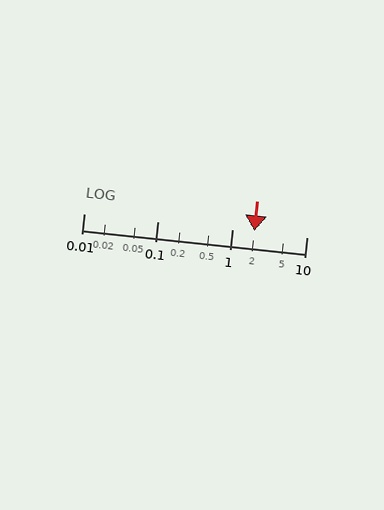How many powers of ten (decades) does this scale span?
The scale spans 3 decades, from 0.01 to 10.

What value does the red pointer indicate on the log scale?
The pointer indicates approximately 2.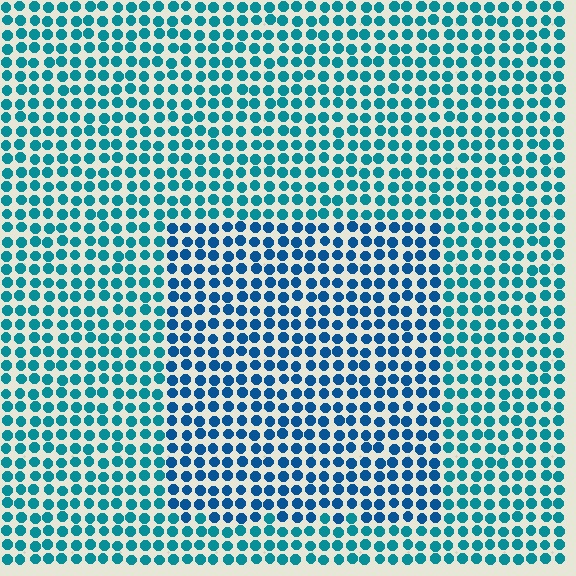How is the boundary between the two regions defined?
The boundary is defined purely by a slight shift in hue (about 25 degrees). Spacing, size, and orientation are identical on both sides.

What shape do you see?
I see a rectangle.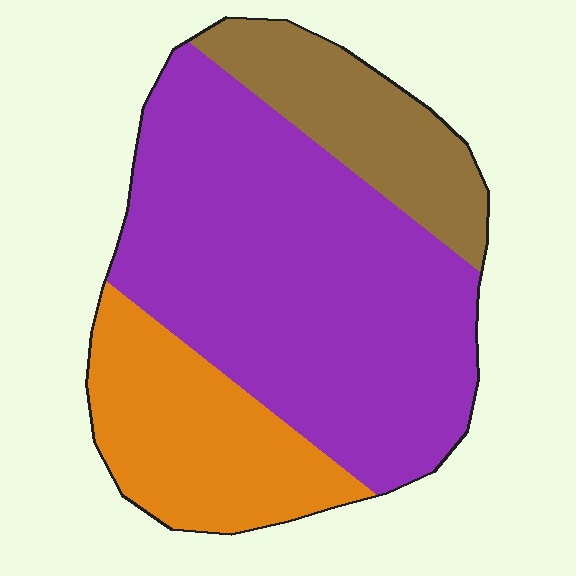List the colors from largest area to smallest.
From largest to smallest: purple, orange, brown.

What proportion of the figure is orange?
Orange covers around 25% of the figure.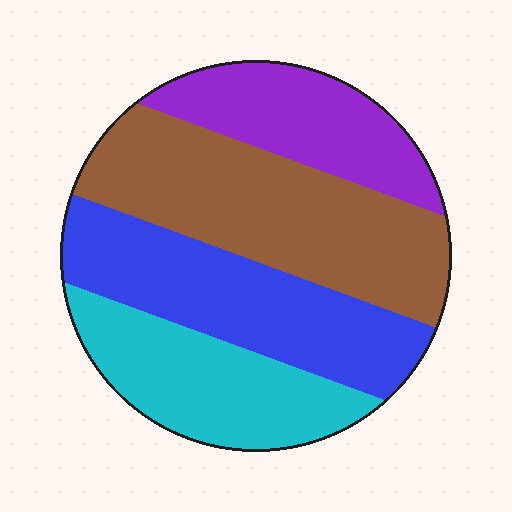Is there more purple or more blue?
Blue.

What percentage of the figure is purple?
Purple covers 18% of the figure.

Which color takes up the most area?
Brown, at roughly 35%.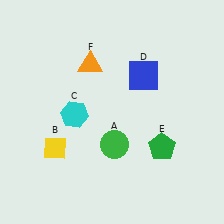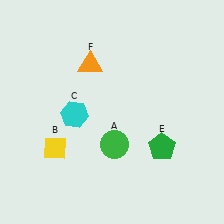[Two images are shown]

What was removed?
The blue square (D) was removed in Image 2.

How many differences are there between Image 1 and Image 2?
There is 1 difference between the two images.